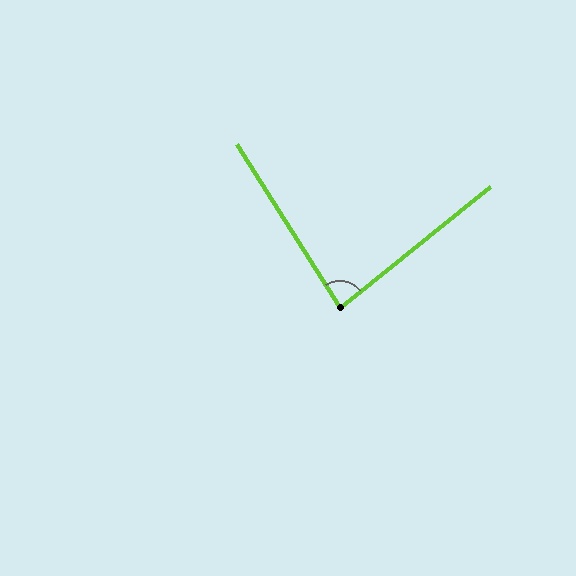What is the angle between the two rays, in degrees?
Approximately 83 degrees.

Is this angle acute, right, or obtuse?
It is acute.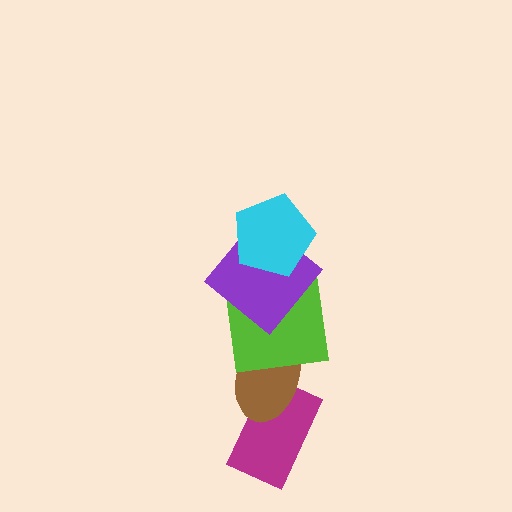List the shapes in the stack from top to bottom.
From top to bottom: the cyan pentagon, the purple diamond, the lime square, the brown ellipse, the magenta rectangle.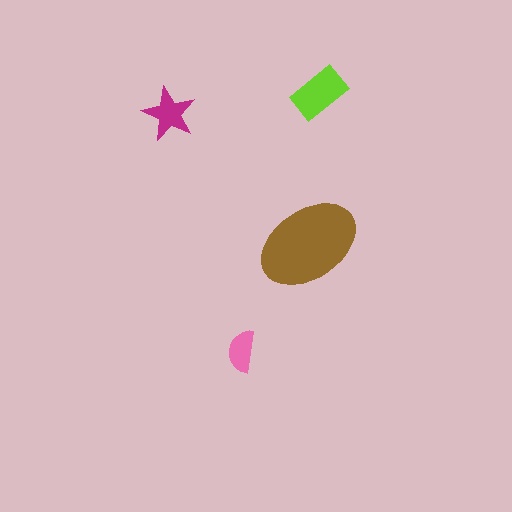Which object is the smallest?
The pink semicircle.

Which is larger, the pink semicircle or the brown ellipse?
The brown ellipse.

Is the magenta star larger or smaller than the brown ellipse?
Smaller.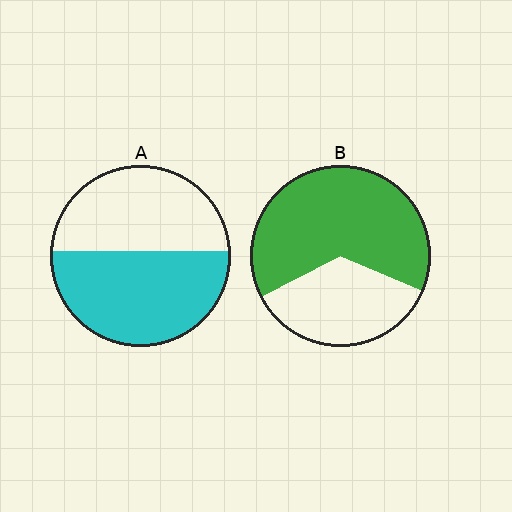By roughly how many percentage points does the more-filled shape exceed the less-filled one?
By roughly 10 percentage points (B over A).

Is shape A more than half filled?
Roughly half.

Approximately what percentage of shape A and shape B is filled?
A is approximately 55% and B is approximately 65%.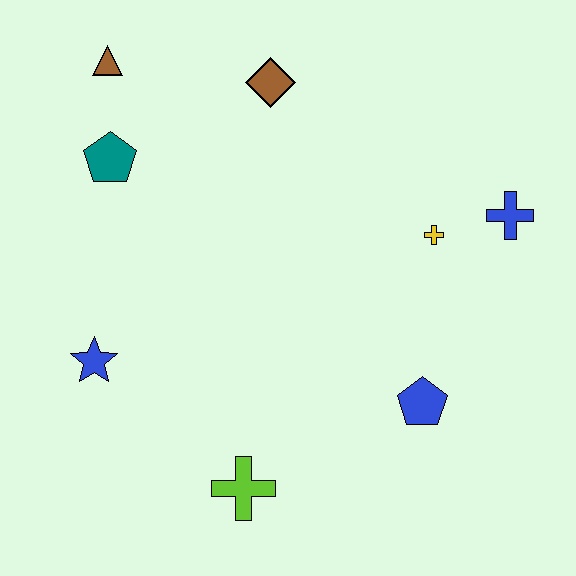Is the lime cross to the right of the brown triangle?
Yes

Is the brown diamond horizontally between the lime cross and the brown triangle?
No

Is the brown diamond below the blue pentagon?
No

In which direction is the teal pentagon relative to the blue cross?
The teal pentagon is to the left of the blue cross.